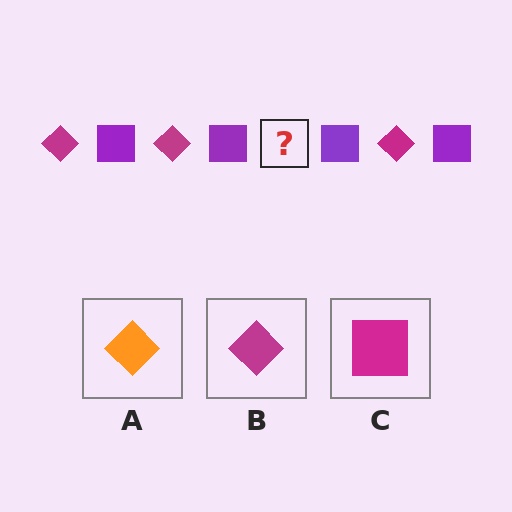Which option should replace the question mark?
Option B.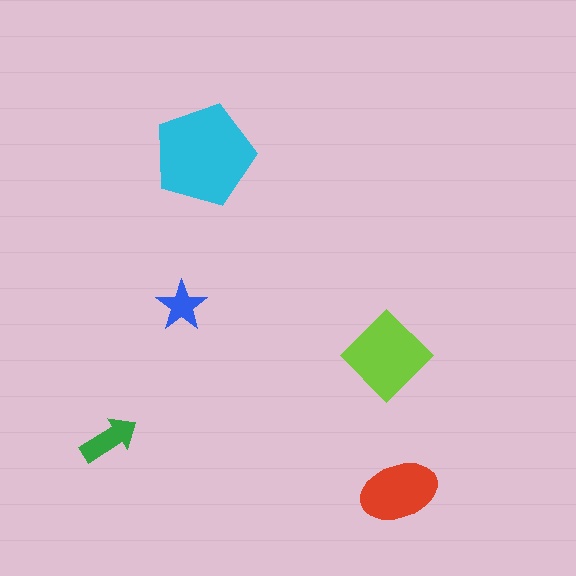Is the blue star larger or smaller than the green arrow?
Smaller.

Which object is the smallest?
The blue star.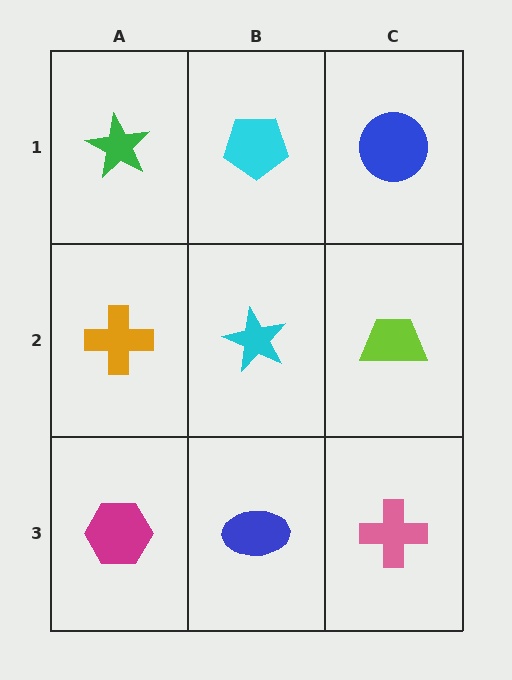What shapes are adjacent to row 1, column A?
An orange cross (row 2, column A), a cyan pentagon (row 1, column B).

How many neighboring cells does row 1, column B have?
3.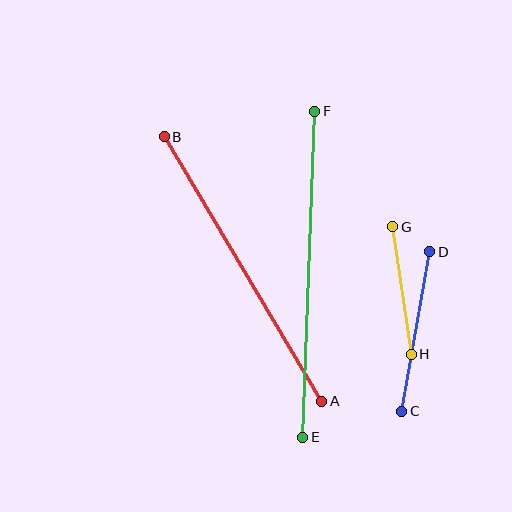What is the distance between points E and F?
The distance is approximately 326 pixels.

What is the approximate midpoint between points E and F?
The midpoint is at approximately (309, 274) pixels.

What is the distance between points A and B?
The distance is approximately 308 pixels.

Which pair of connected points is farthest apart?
Points E and F are farthest apart.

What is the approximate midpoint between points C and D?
The midpoint is at approximately (416, 331) pixels.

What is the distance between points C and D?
The distance is approximately 162 pixels.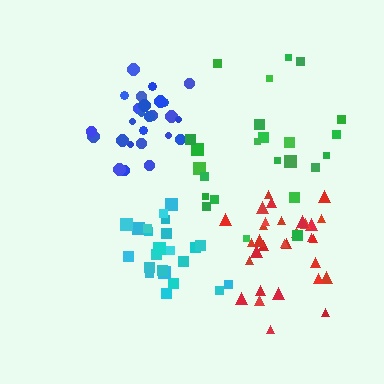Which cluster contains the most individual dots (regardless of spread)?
Red (31).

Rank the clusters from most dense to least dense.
blue, cyan, red, green.